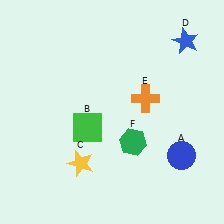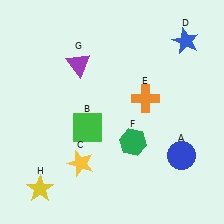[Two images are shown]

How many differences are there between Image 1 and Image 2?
There are 2 differences between the two images.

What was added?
A purple triangle (G), a yellow star (H) were added in Image 2.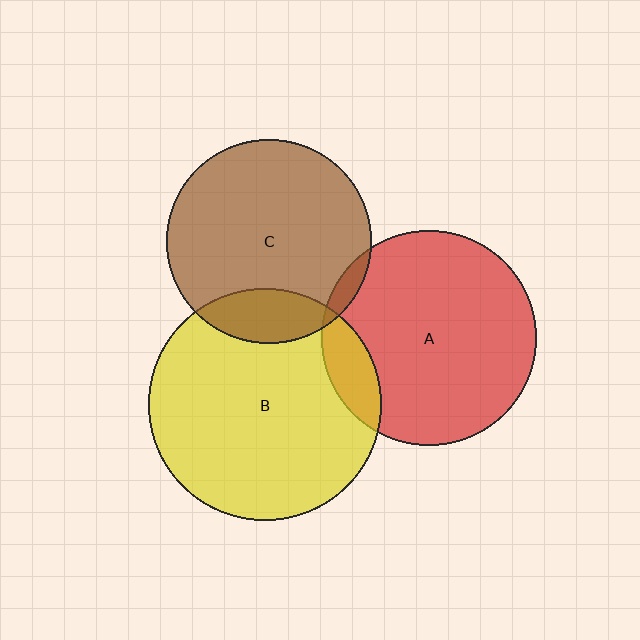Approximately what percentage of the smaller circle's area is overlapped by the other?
Approximately 5%.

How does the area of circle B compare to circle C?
Approximately 1.3 times.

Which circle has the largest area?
Circle B (yellow).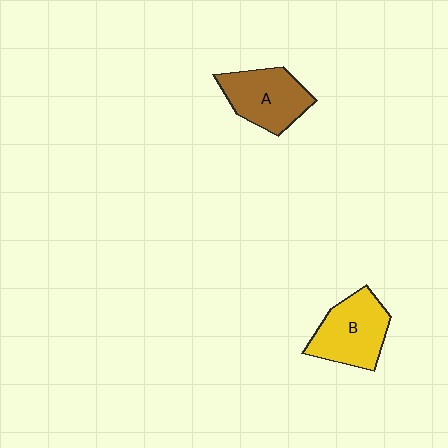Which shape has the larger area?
Shape B (yellow).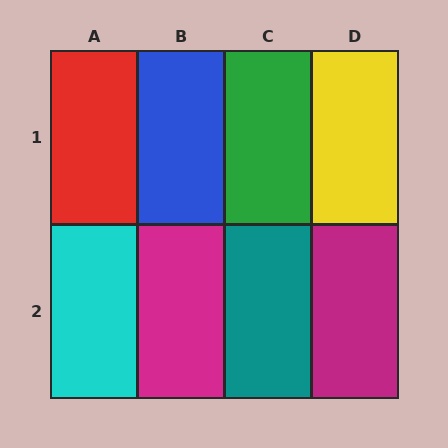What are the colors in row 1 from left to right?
Red, blue, green, yellow.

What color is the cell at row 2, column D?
Magenta.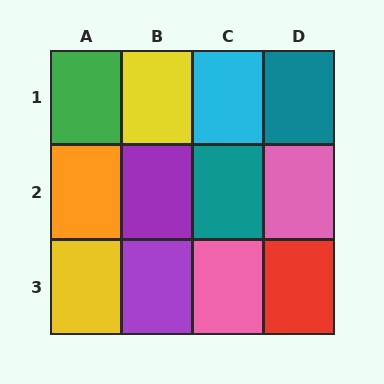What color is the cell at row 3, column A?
Yellow.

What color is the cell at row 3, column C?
Pink.